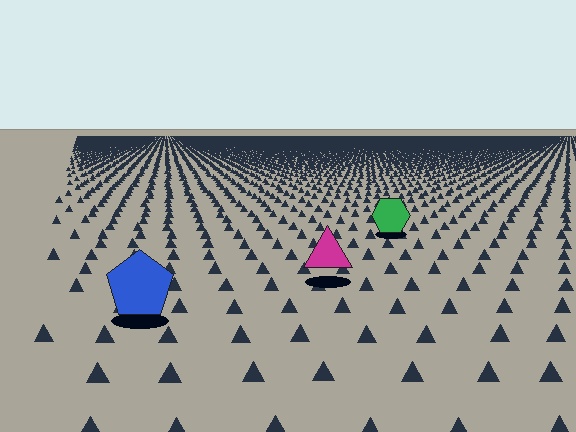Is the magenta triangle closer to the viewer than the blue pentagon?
No. The blue pentagon is closer — you can tell from the texture gradient: the ground texture is coarser near it.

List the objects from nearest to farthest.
From nearest to farthest: the blue pentagon, the magenta triangle, the green hexagon.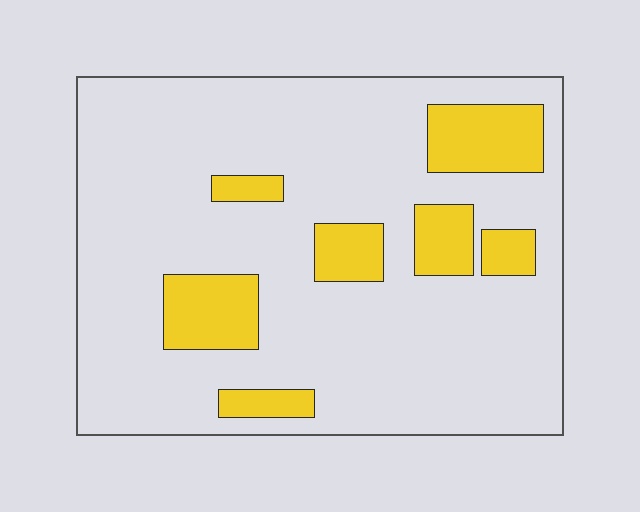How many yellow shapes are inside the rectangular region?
7.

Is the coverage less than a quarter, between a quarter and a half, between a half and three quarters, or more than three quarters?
Less than a quarter.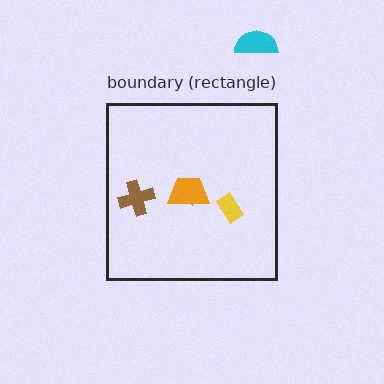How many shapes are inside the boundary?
4 inside, 1 outside.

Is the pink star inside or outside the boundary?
Inside.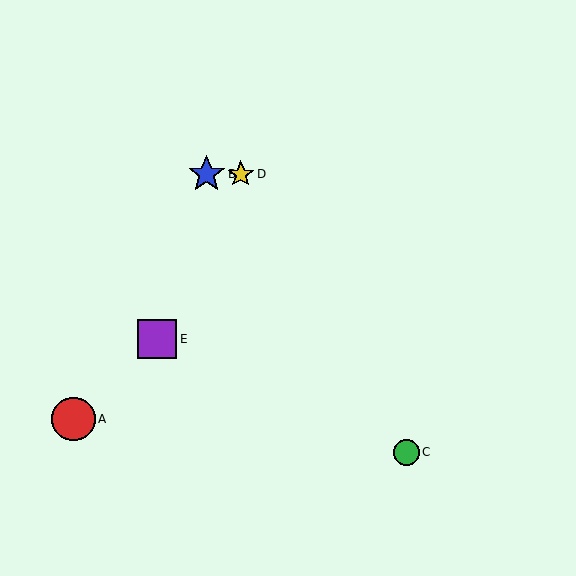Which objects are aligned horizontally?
Objects B, D are aligned horizontally.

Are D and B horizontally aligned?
Yes, both are at y≈174.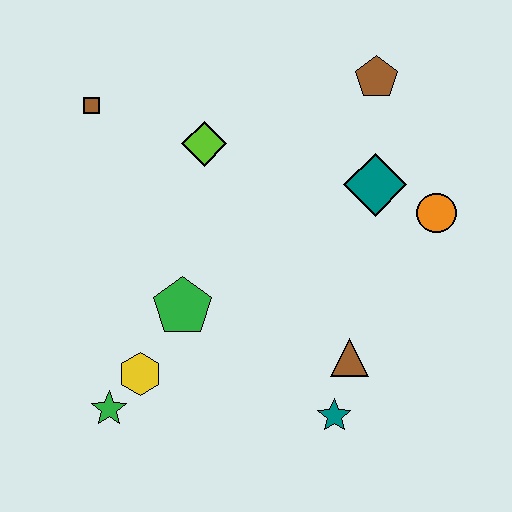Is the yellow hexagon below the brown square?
Yes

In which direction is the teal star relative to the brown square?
The teal star is below the brown square.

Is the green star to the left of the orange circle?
Yes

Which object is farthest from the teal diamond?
The green star is farthest from the teal diamond.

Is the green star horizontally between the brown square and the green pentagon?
Yes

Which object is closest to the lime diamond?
The brown square is closest to the lime diamond.